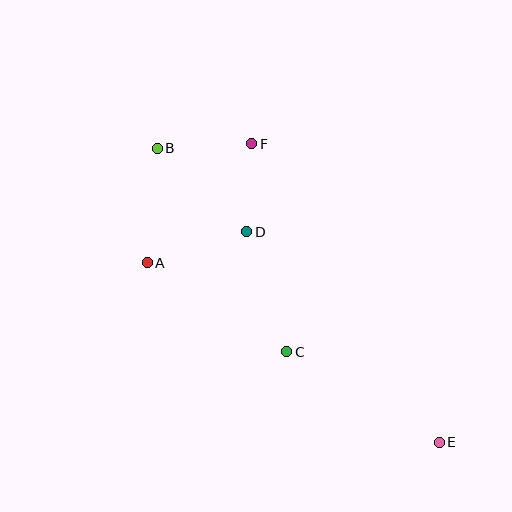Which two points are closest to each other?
Points D and F are closest to each other.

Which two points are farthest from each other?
Points B and E are farthest from each other.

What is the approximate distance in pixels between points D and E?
The distance between D and E is approximately 285 pixels.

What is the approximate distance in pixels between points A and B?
The distance between A and B is approximately 115 pixels.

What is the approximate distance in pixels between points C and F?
The distance between C and F is approximately 211 pixels.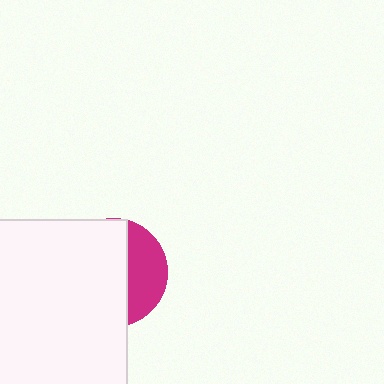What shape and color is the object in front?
The object in front is a white rectangle.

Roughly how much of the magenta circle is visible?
A small part of it is visible (roughly 34%).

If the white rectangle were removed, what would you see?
You would see the complete magenta circle.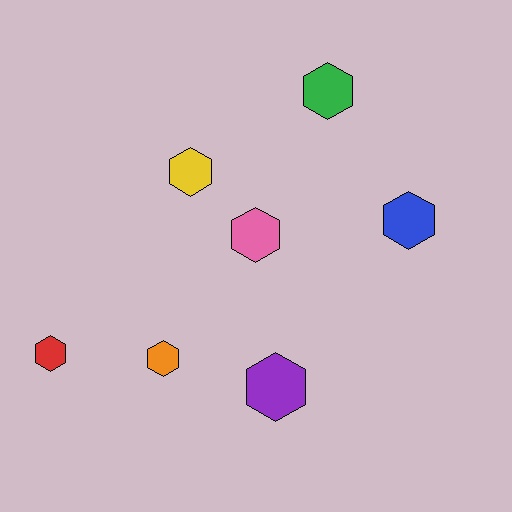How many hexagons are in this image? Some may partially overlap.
There are 7 hexagons.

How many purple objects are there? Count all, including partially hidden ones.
There is 1 purple object.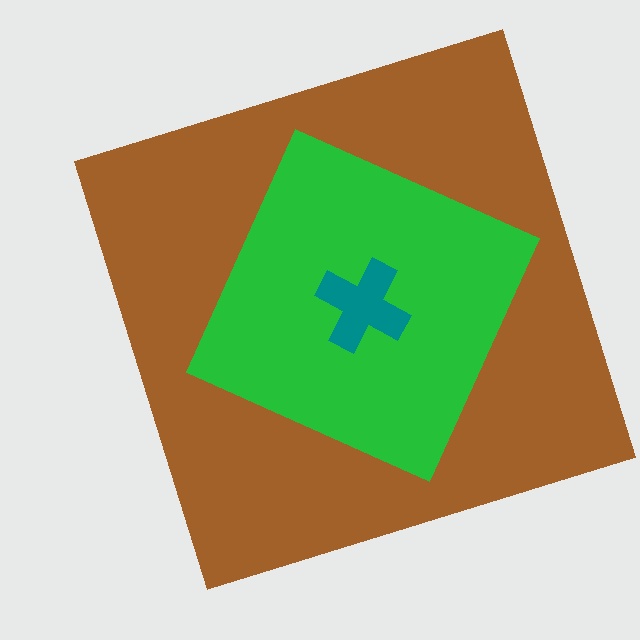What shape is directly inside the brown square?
The green diamond.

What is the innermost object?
The teal cross.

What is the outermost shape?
The brown square.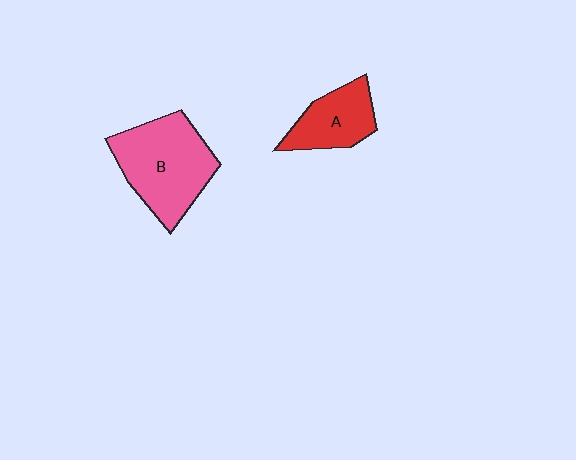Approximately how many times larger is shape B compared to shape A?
Approximately 1.7 times.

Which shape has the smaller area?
Shape A (red).